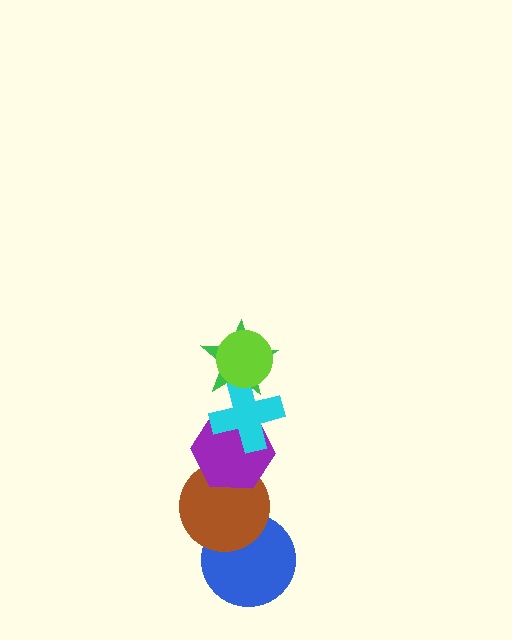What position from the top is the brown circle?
The brown circle is 5th from the top.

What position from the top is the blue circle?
The blue circle is 6th from the top.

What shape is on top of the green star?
The lime circle is on top of the green star.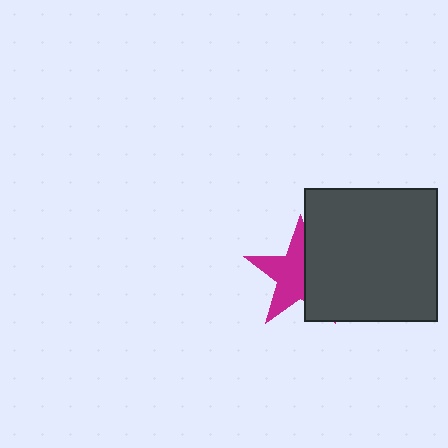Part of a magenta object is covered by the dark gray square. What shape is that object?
It is a star.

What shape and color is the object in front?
The object in front is a dark gray square.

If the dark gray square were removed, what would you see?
You would see the complete magenta star.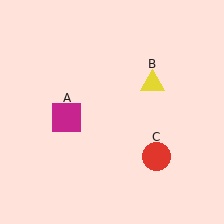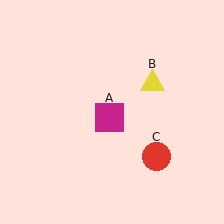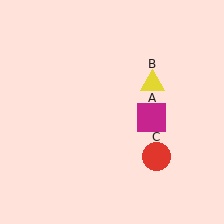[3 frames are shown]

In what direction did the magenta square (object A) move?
The magenta square (object A) moved right.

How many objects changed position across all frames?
1 object changed position: magenta square (object A).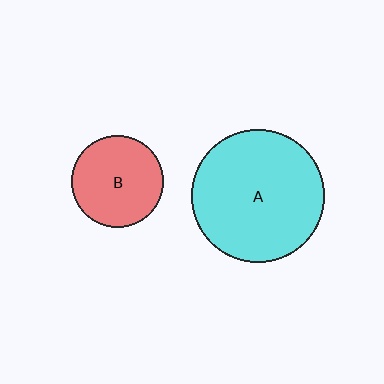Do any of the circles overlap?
No, none of the circles overlap.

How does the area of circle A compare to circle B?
Approximately 2.1 times.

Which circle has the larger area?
Circle A (cyan).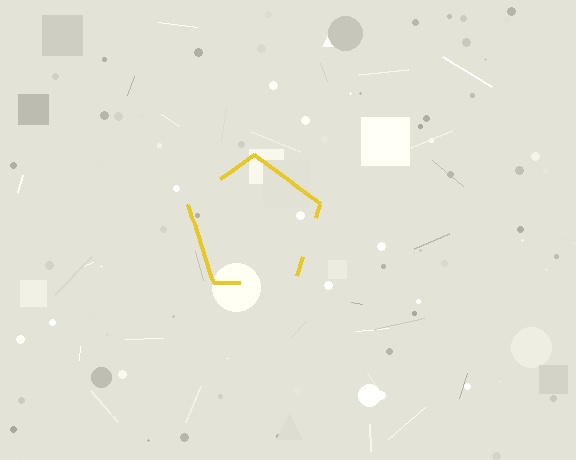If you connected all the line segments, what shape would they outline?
They would outline a pentagon.